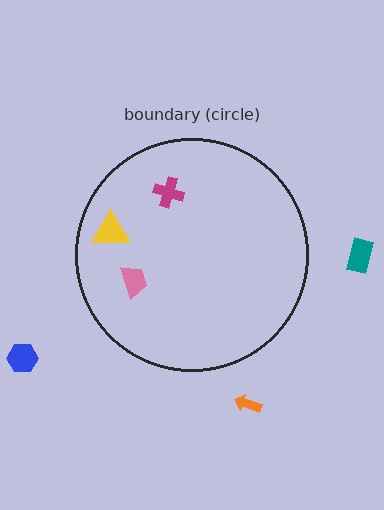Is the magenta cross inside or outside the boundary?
Inside.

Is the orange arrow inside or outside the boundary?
Outside.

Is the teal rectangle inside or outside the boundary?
Outside.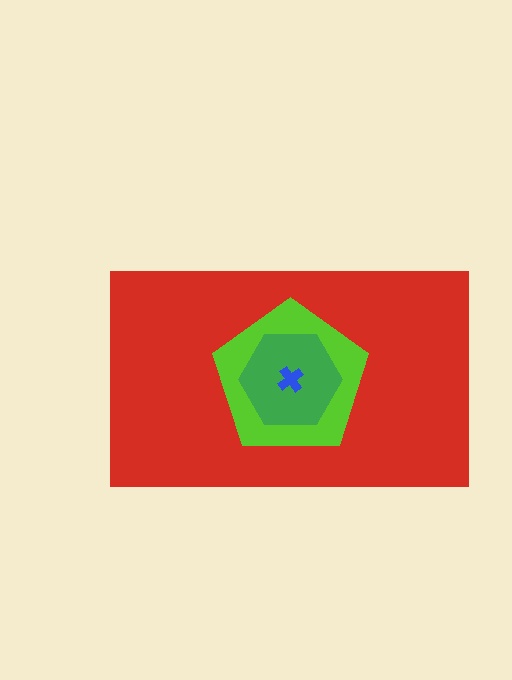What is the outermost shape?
The red rectangle.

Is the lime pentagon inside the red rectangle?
Yes.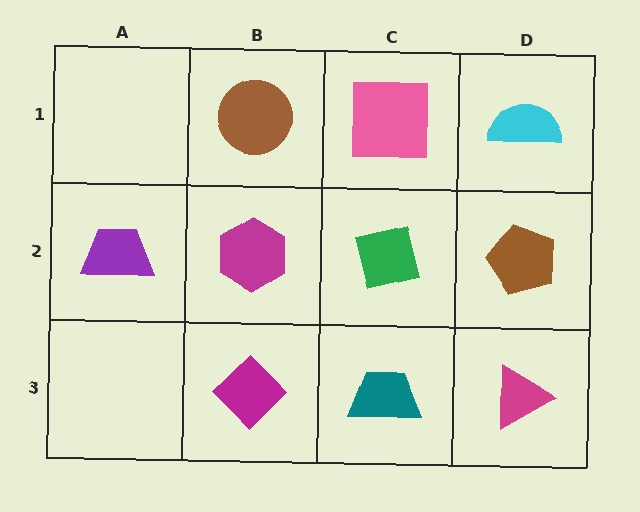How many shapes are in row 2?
4 shapes.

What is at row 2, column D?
A brown pentagon.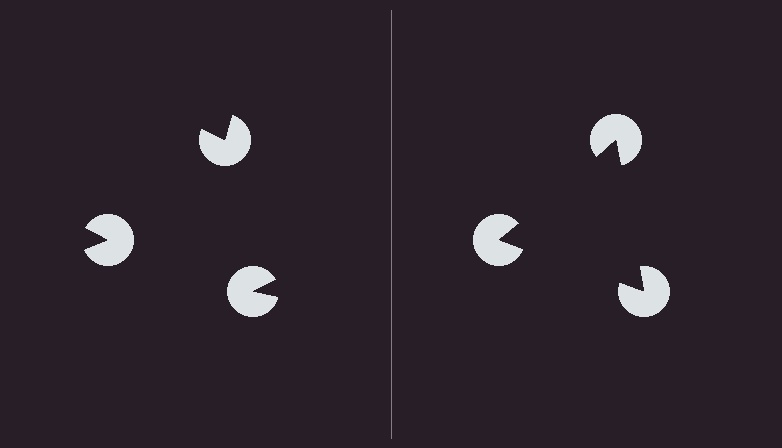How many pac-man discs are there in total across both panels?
6 — 3 on each side.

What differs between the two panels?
The pac-man discs are positioned identically on both sides; only the wedge orientations differ. On the right they align to a triangle; on the left they are misaligned.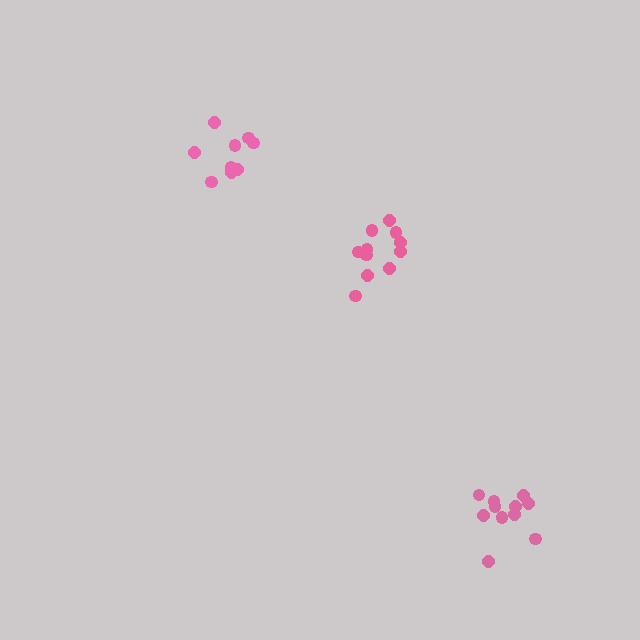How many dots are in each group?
Group 1: 11 dots, Group 2: 9 dots, Group 3: 11 dots (31 total).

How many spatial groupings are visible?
There are 3 spatial groupings.